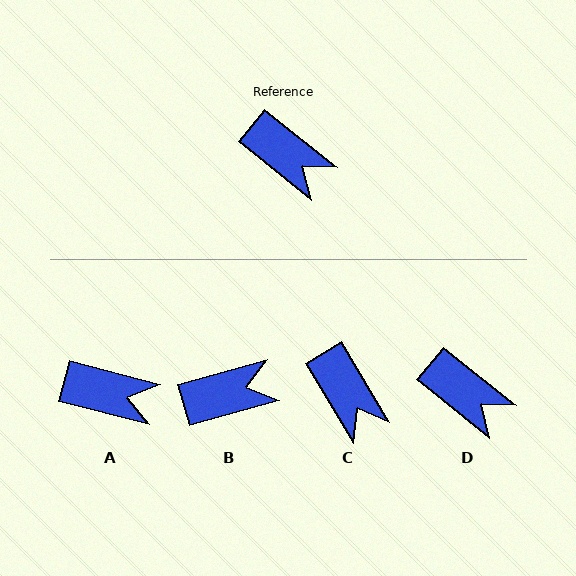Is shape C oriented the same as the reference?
No, it is off by about 21 degrees.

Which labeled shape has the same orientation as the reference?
D.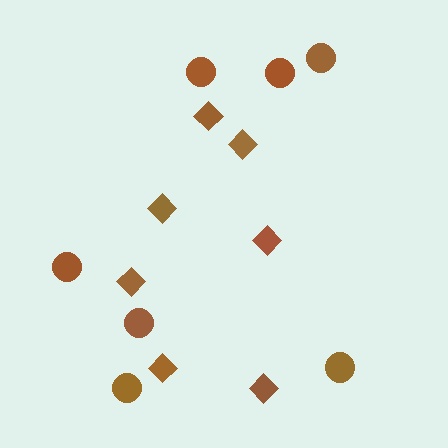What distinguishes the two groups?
There are 2 groups: one group of circles (7) and one group of diamonds (7).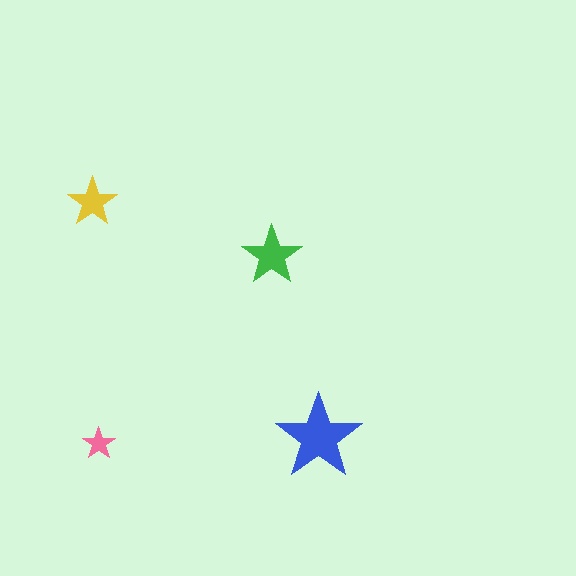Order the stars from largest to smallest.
the blue one, the green one, the yellow one, the pink one.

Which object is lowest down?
The pink star is bottommost.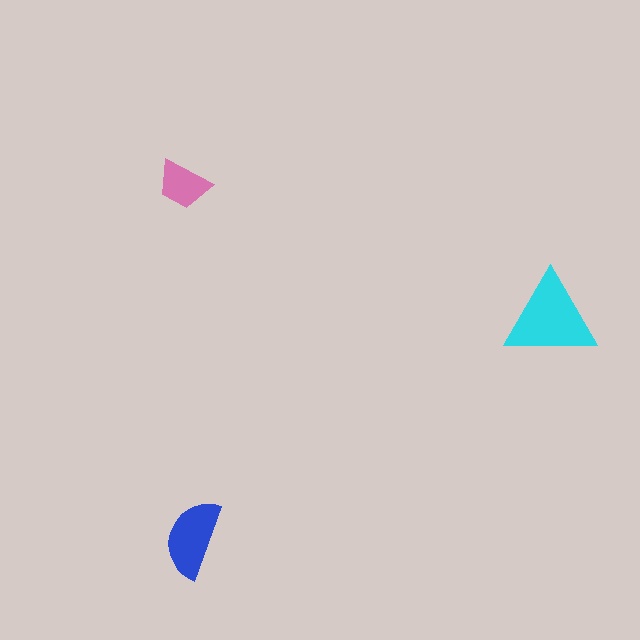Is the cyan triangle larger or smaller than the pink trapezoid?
Larger.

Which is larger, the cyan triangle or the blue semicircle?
The cyan triangle.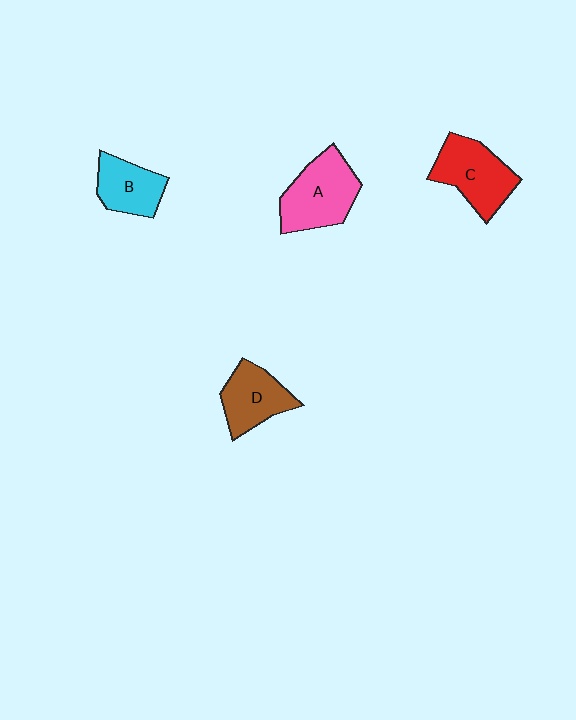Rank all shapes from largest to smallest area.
From largest to smallest: A (pink), C (red), D (brown), B (cyan).